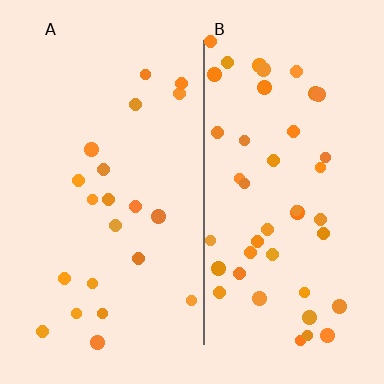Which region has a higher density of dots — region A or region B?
B (the right).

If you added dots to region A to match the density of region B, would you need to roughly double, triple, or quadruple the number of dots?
Approximately double.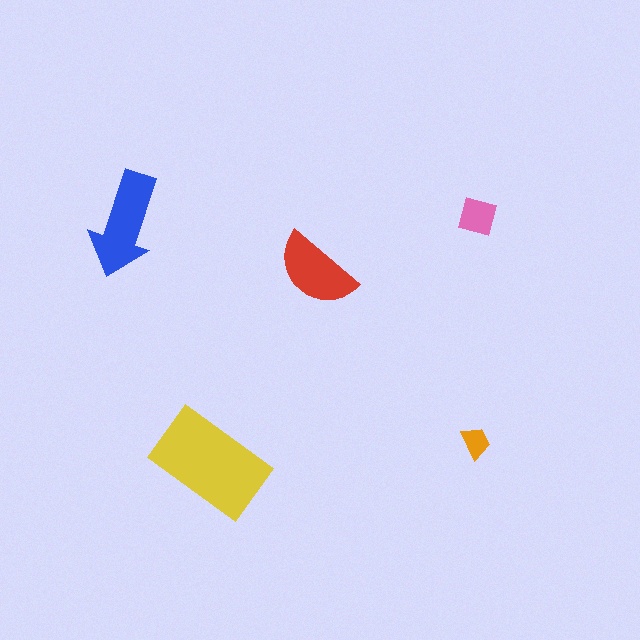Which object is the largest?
The yellow rectangle.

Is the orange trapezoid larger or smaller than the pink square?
Smaller.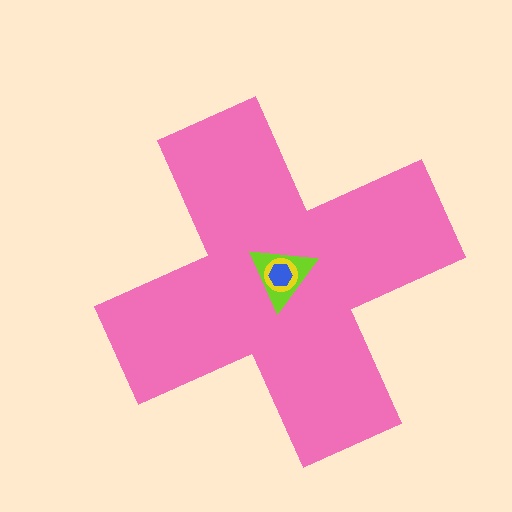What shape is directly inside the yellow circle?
The blue hexagon.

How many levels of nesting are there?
4.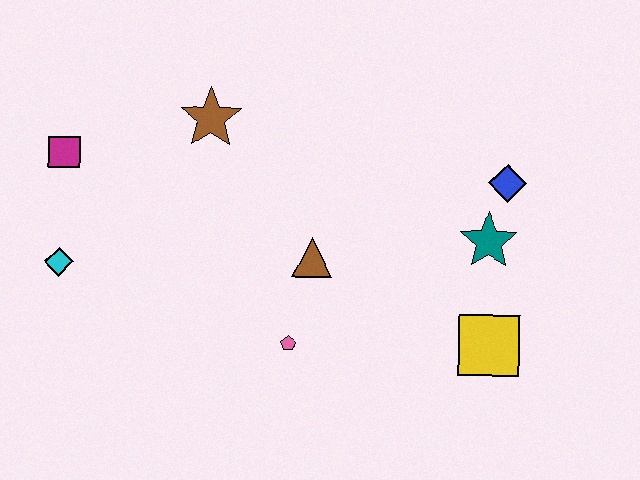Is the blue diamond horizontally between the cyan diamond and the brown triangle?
No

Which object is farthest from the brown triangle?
The magenta square is farthest from the brown triangle.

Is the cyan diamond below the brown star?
Yes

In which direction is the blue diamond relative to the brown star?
The blue diamond is to the right of the brown star.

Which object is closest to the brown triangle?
The pink pentagon is closest to the brown triangle.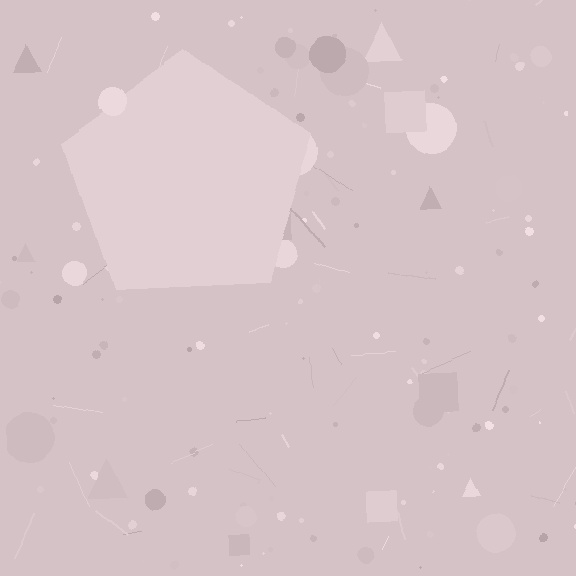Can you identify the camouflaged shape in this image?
The camouflaged shape is a pentagon.